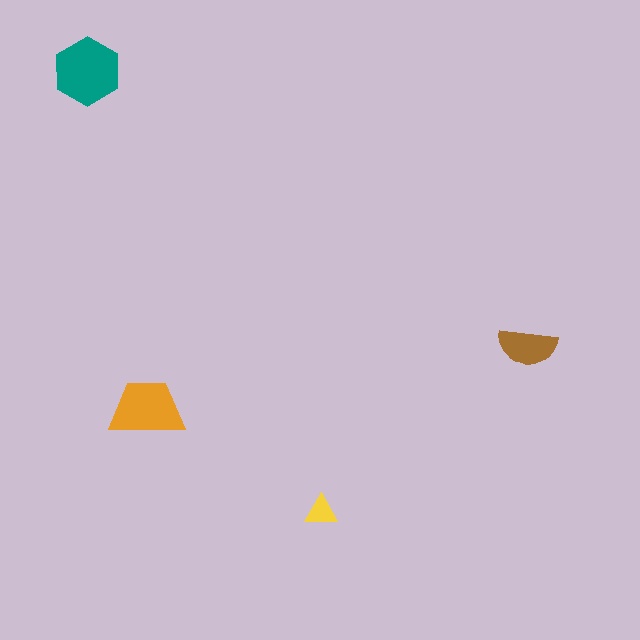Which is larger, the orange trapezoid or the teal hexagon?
The teal hexagon.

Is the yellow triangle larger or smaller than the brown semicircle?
Smaller.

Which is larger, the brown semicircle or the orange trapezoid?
The orange trapezoid.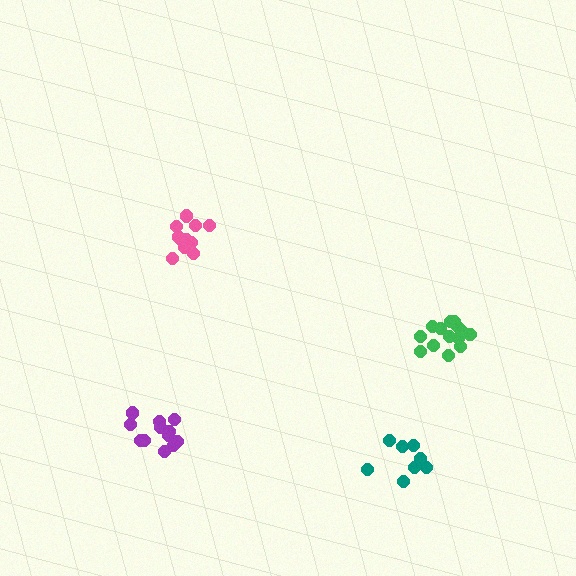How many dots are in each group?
Group 1: 11 dots, Group 2: 12 dots, Group 3: 14 dots, Group 4: 8 dots (45 total).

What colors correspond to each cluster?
The clusters are colored: pink, purple, green, teal.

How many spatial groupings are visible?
There are 4 spatial groupings.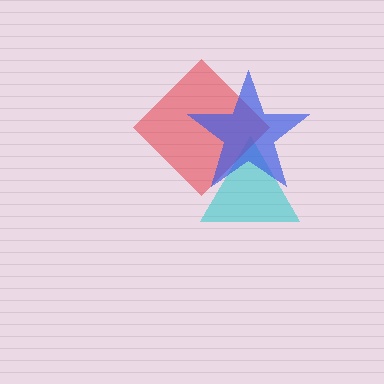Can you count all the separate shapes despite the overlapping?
Yes, there are 3 separate shapes.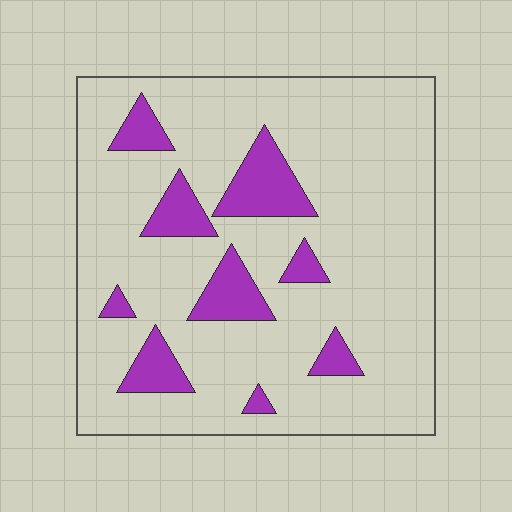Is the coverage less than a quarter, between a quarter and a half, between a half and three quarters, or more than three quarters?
Less than a quarter.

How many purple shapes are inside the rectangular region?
9.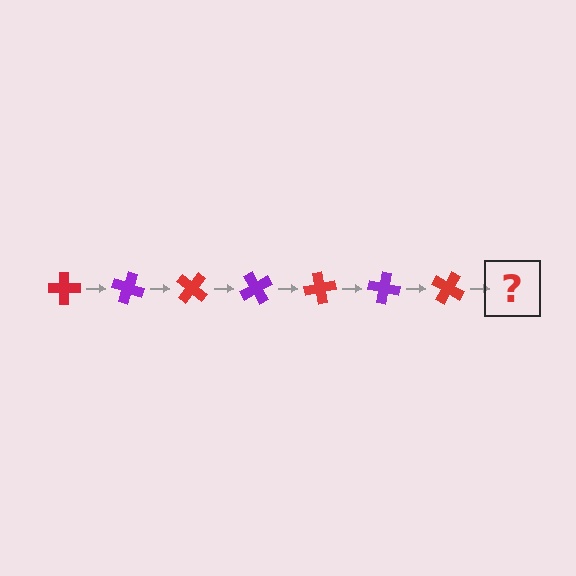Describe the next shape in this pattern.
It should be a purple cross, rotated 140 degrees from the start.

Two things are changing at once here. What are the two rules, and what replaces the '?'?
The two rules are that it rotates 20 degrees each step and the color cycles through red and purple. The '?' should be a purple cross, rotated 140 degrees from the start.